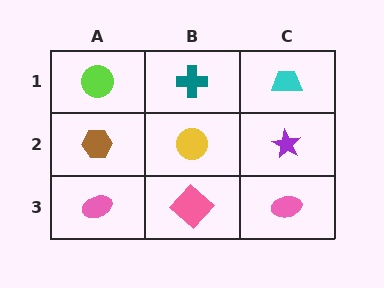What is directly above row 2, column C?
A cyan trapezoid.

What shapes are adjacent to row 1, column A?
A brown hexagon (row 2, column A), a teal cross (row 1, column B).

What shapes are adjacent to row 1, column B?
A yellow circle (row 2, column B), a lime circle (row 1, column A), a cyan trapezoid (row 1, column C).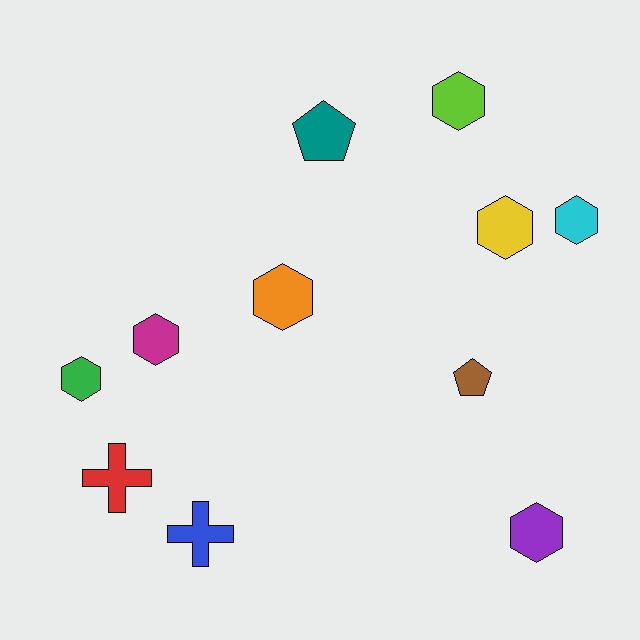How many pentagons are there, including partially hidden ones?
There are 2 pentagons.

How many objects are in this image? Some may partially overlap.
There are 11 objects.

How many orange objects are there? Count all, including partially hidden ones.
There is 1 orange object.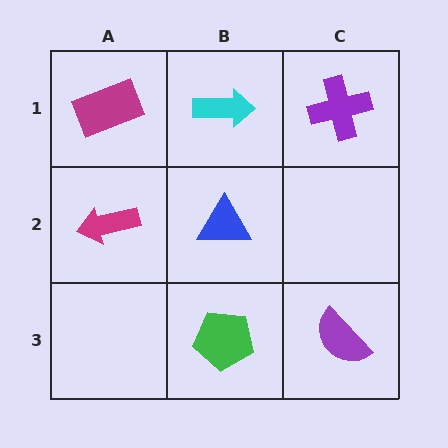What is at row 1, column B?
A cyan arrow.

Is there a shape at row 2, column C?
No, that cell is empty.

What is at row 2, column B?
A blue triangle.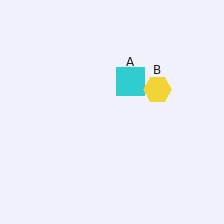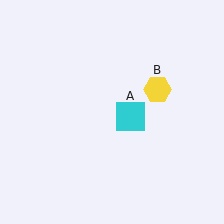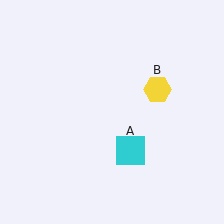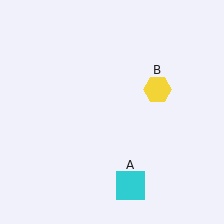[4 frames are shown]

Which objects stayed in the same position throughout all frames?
Yellow hexagon (object B) remained stationary.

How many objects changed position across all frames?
1 object changed position: cyan square (object A).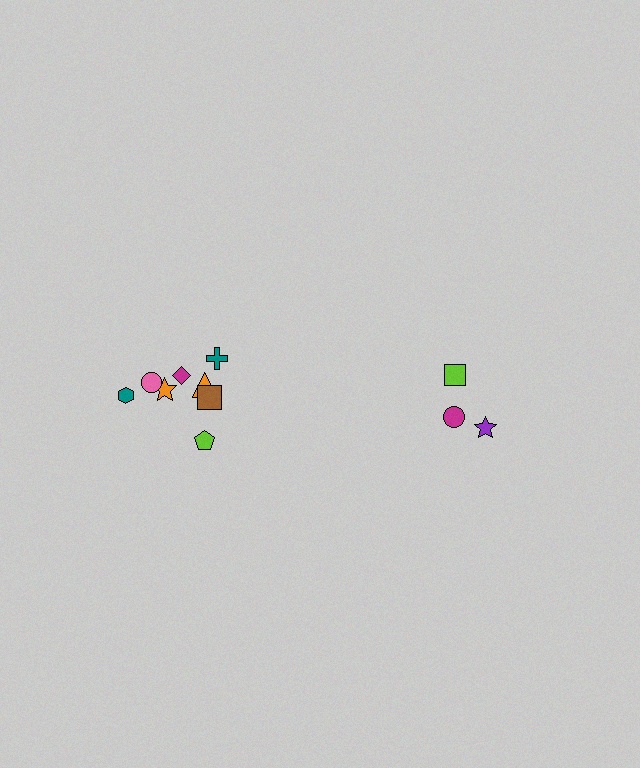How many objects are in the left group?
There are 8 objects.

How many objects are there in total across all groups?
There are 11 objects.